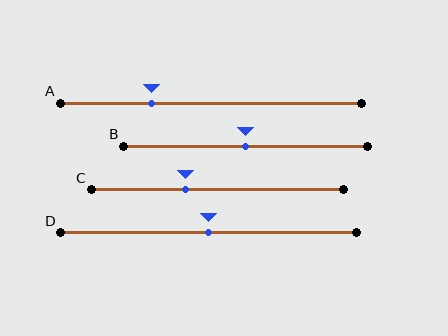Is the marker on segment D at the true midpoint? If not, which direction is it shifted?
Yes, the marker on segment D is at the true midpoint.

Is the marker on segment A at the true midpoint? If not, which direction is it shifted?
No, the marker on segment A is shifted to the left by about 20% of the segment length.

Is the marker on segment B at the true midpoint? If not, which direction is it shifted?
Yes, the marker on segment B is at the true midpoint.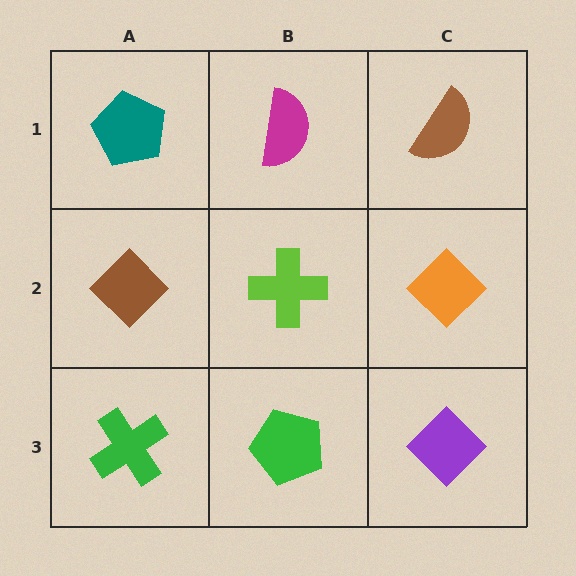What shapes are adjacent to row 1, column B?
A lime cross (row 2, column B), a teal pentagon (row 1, column A), a brown semicircle (row 1, column C).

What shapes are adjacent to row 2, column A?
A teal pentagon (row 1, column A), a green cross (row 3, column A), a lime cross (row 2, column B).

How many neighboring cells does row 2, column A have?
3.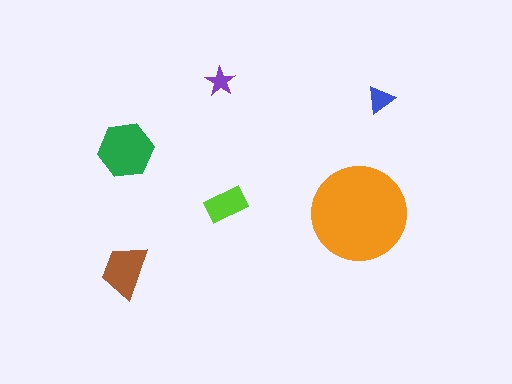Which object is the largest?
The orange circle.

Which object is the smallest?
The purple star.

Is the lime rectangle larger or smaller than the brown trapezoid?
Smaller.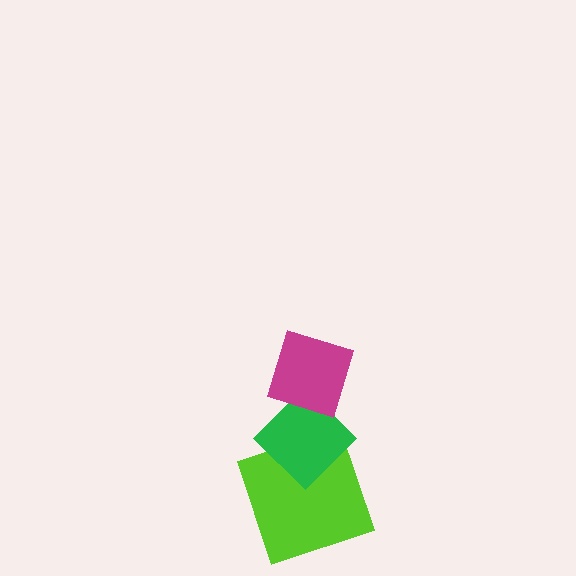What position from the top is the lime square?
The lime square is 3rd from the top.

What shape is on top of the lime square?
The green diamond is on top of the lime square.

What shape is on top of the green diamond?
The magenta diamond is on top of the green diamond.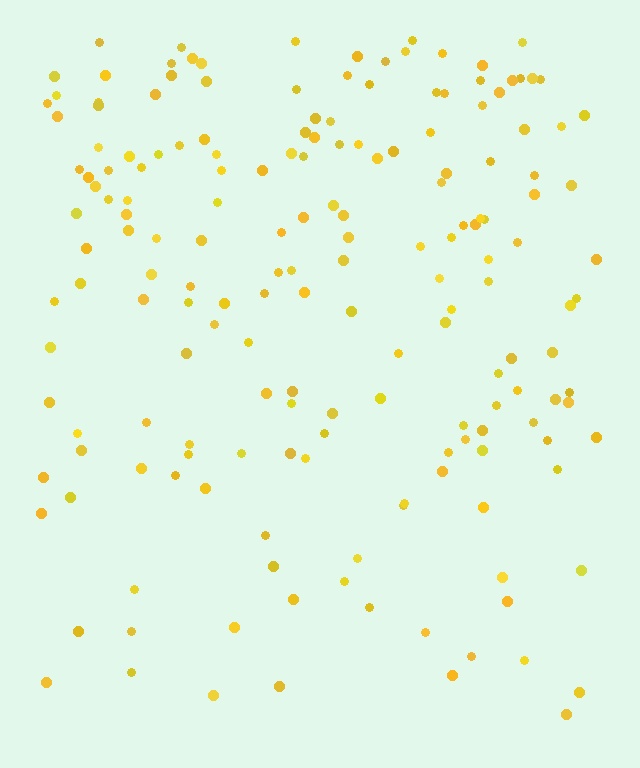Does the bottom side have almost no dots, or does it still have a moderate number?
Still a moderate number, just noticeably fewer than the top.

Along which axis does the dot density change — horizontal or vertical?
Vertical.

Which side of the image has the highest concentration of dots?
The top.